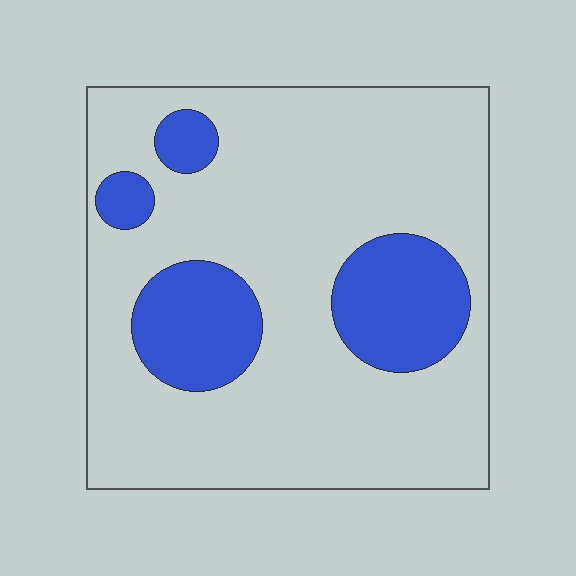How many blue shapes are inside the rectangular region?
4.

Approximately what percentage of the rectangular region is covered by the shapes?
Approximately 20%.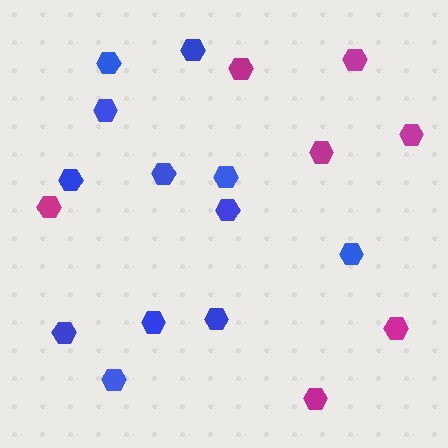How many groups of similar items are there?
There are 2 groups: one group of magenta hexagons (7) and one group of blue hexagons (12).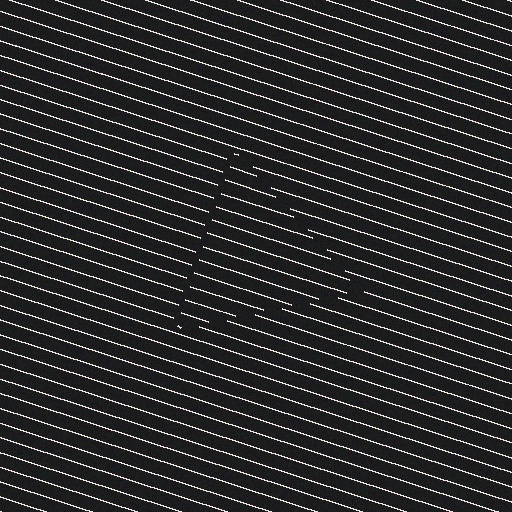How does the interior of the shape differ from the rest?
The interior of the shape contains the same grating, shifted by half a period — the contour is defined by the phase discontinuity where line-ends from the inner and outer gratings abut.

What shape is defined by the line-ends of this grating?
An illusory triangle. The interior of the shape contains the same grating, shifted by half a period — the contour is defined by the phase discontinuity where line-ends from the inner and outer gratings abut.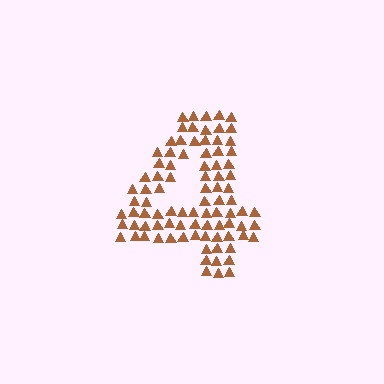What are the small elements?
The small elements are triangles.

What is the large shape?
The large shape is the digit 4.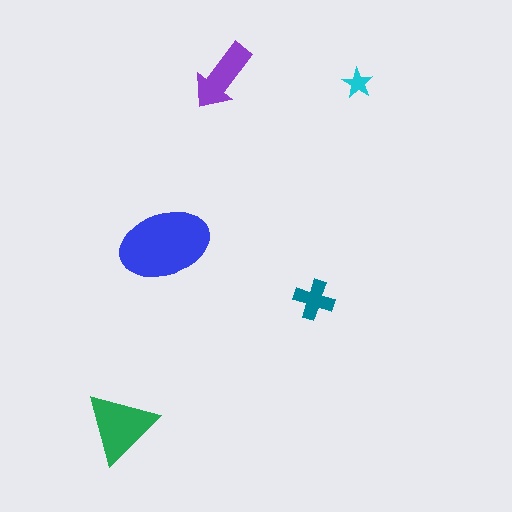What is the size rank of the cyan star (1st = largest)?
5th.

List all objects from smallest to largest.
The cyan star, the teal cross, the purple arrow, the green triangle, the blue ellipse.